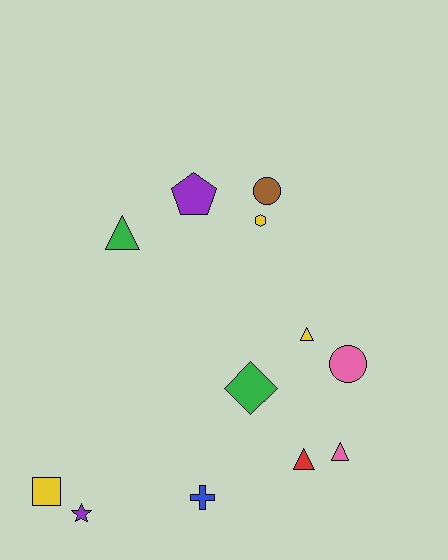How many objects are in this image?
There are 12 objects.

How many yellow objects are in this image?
There are 3 yellow objects.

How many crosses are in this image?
There is 1 cross.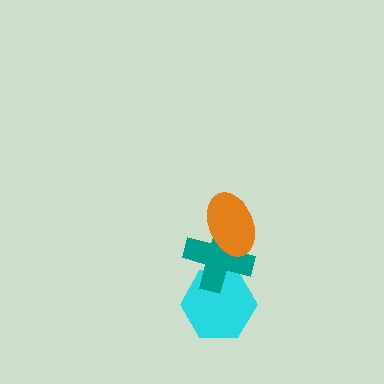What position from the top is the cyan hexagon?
The cyan hexagon is 3rd from the top.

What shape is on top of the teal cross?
The orange ellipse is on top of the teal cross.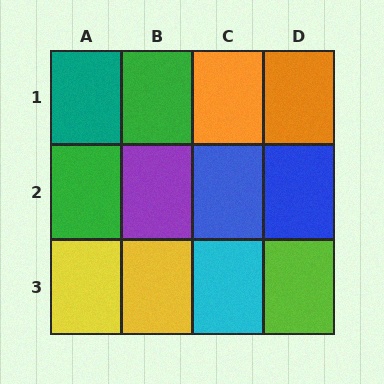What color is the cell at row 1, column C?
Orange.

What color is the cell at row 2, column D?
Blue.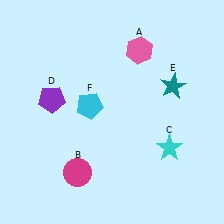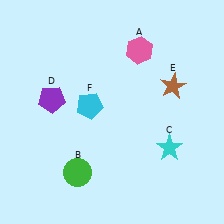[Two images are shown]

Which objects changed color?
B changed from magenta to green. E changed from teal to brown.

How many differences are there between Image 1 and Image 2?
There are 2 differences between the two images.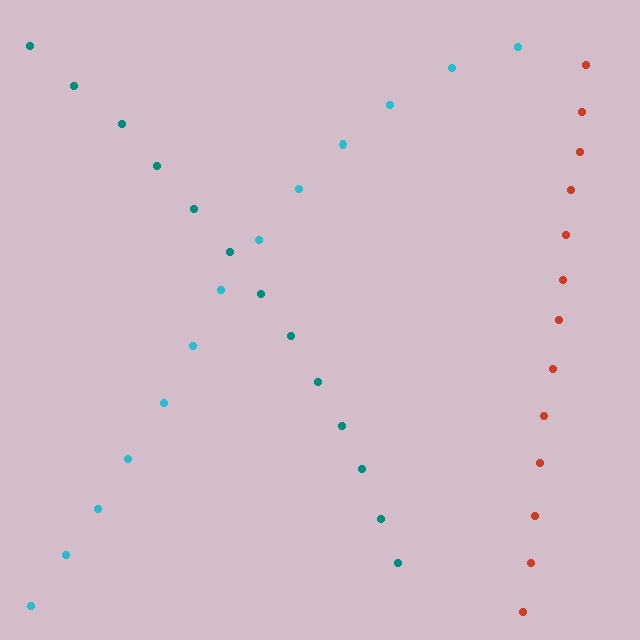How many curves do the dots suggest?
There are 3 distinct paths.